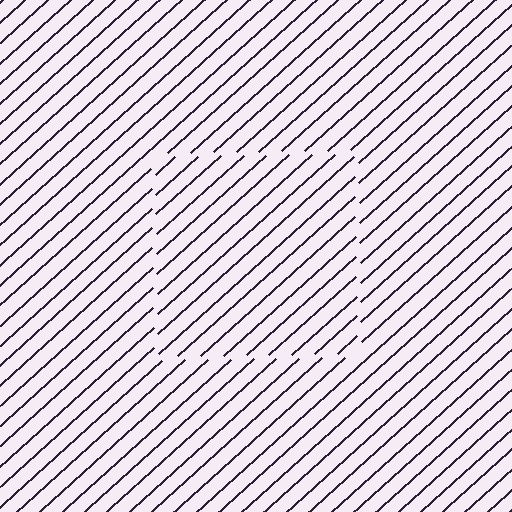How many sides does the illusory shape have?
4 sides — the line-ends trace a square.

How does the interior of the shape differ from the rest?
The interior of the shape contains the same grating, shifted by half a period — the contour is defined by the phase discontinuity where line-ends from the inner and outer gratings abut.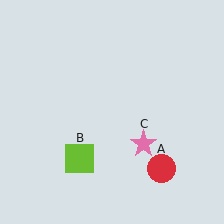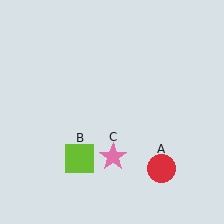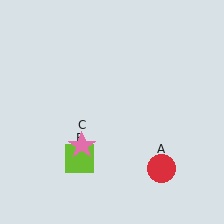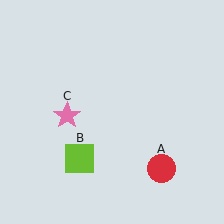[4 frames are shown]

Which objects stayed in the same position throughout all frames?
Red circle (object A) and lime square (object B) remained stationary.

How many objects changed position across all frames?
1 object changed position: pink star (object C).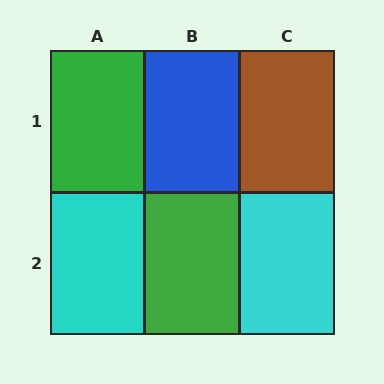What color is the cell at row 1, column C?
Brown.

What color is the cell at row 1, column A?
Green.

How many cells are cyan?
2 cells are cyan.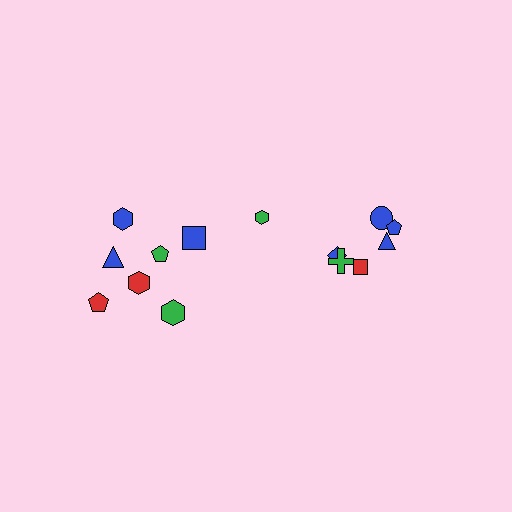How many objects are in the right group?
There are 6 objects.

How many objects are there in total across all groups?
There are 14 objects.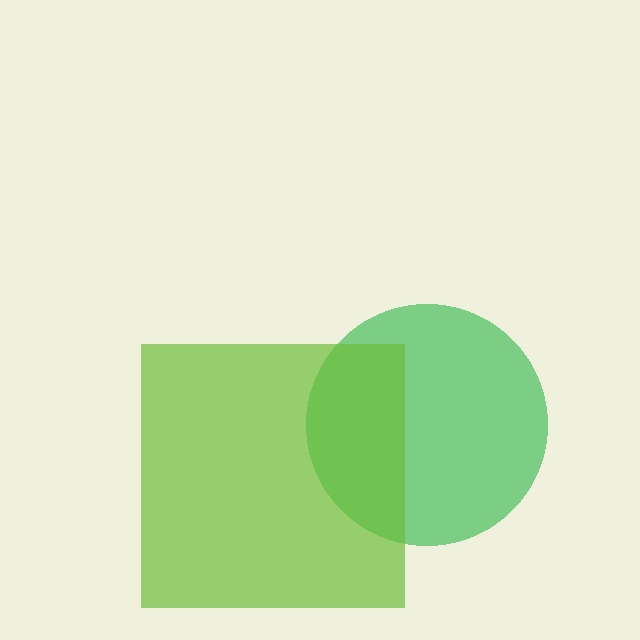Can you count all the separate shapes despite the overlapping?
Yes, there are 2 separate shapes.